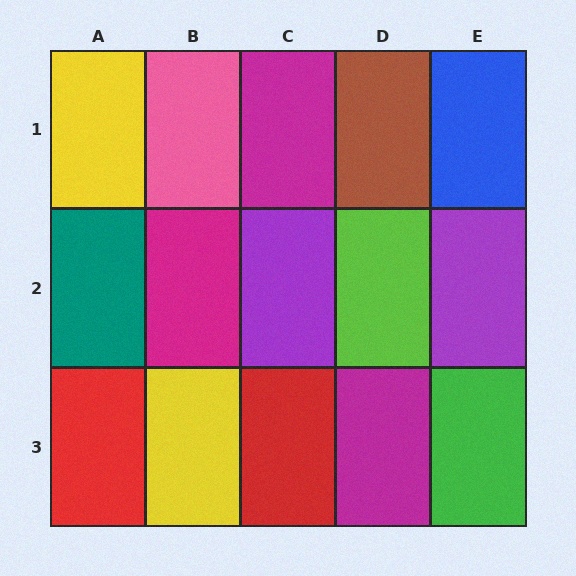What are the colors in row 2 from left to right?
Teal, magenta, purple, lime, purple.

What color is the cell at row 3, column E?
Green.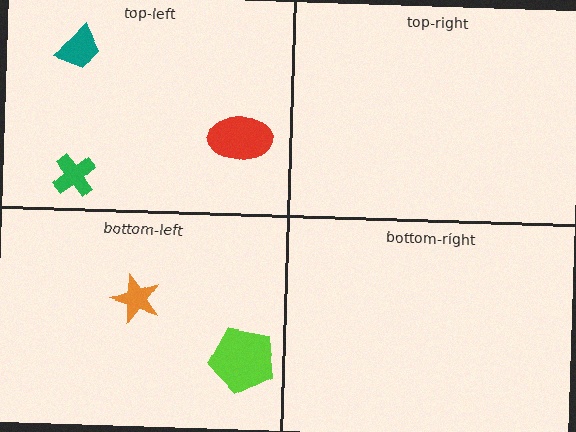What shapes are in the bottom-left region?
The lime pentagon, the orange star.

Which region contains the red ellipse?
The top-left region.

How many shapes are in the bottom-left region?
2.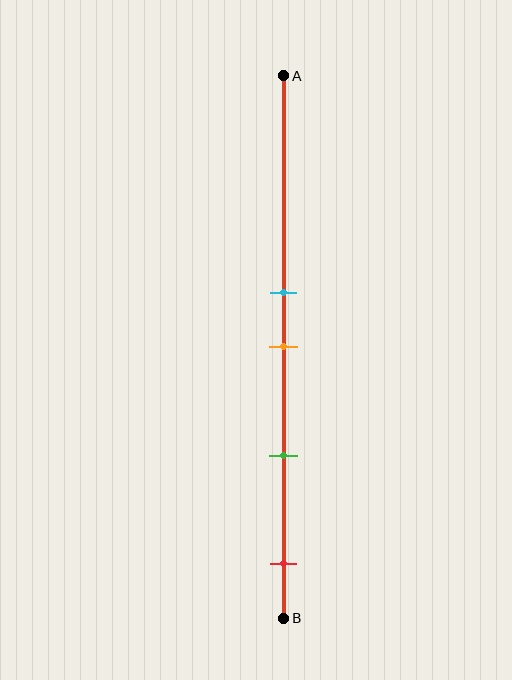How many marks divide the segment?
There are 4 marks dividing the segment.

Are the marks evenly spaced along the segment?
No, the marks are not evenly spaced.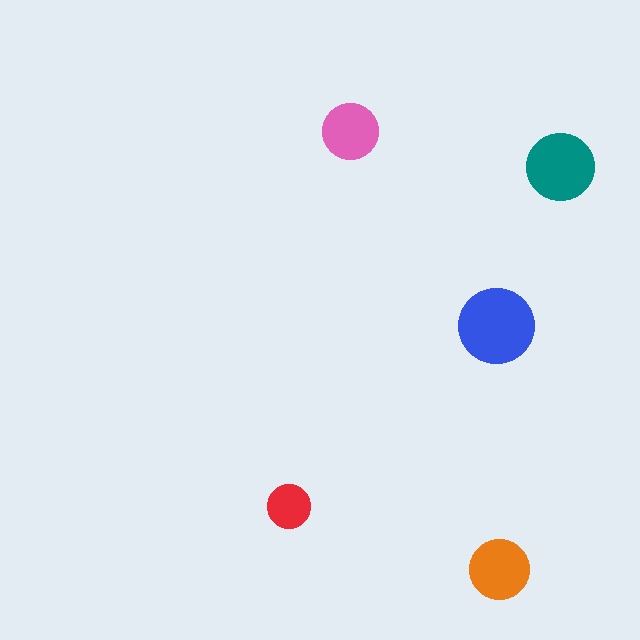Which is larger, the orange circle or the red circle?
The orange one.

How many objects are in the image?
There are 5 objects in the image.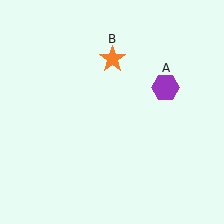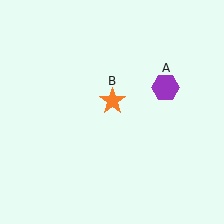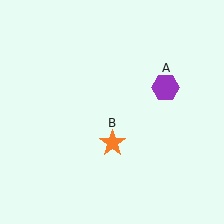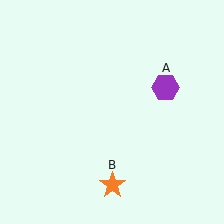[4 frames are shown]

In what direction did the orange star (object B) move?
The orange star (object B) moved down.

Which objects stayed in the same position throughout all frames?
Purple hexagon (object A) remained stationary.